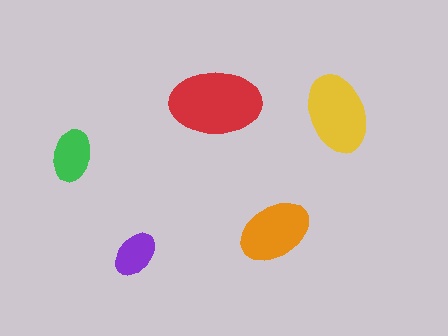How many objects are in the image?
There are 5 objects in the image.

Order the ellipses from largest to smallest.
the red one, the yellow one, the orange one, the green one, the purple one.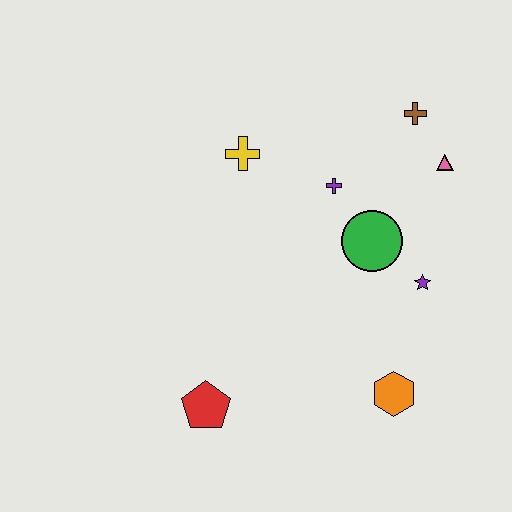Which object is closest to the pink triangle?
The brown cross is closest to the pink triangle.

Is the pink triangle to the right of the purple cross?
Yes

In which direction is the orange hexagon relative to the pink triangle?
The orange hexagon is below the pink triangle.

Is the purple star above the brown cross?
No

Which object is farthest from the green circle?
The red pentagon is farthest from the green circle.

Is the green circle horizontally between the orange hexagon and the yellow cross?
Yes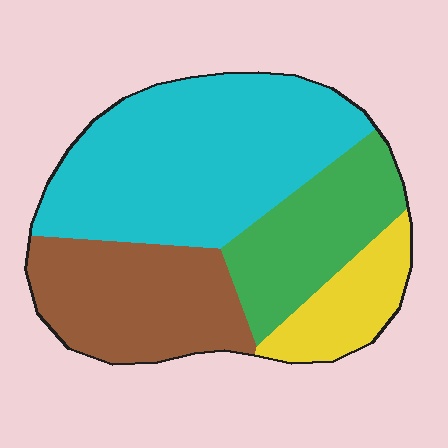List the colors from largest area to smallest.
From largest to smallest: cyan, brown, green, yellow.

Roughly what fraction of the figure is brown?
Brown takes up about one quarter (1/4) of the figure.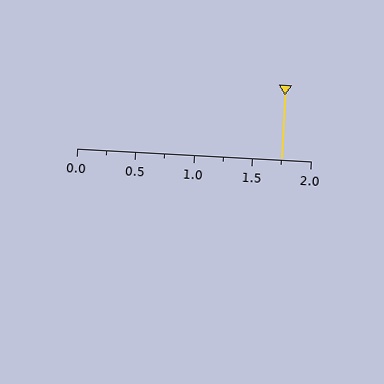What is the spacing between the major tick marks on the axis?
The major ticks are spaced 0.5 apart.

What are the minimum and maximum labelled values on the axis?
The axis runs from 0.0 to 2.0.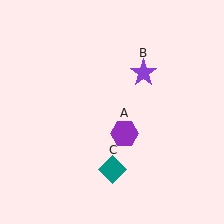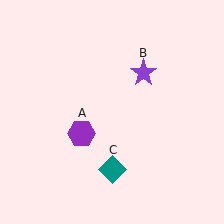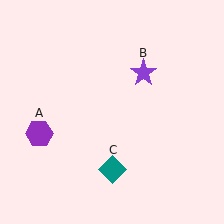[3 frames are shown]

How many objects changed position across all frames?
1 object changed position: purple hexagon (object A).